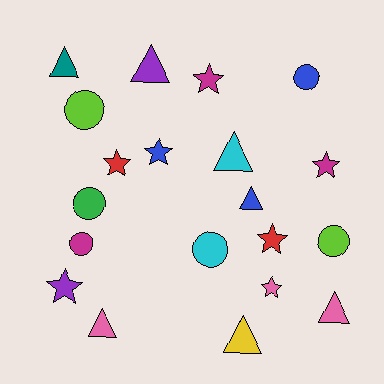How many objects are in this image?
There are 20 objects.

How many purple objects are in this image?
There are 2 purple objects.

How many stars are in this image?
There are 7 stars.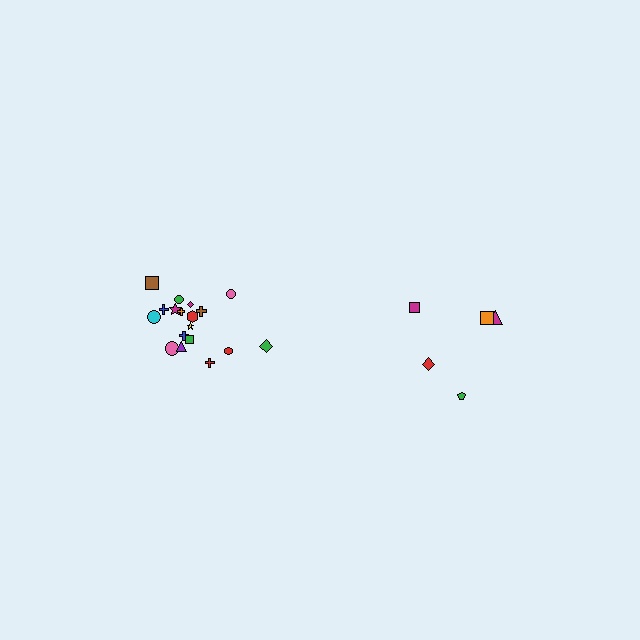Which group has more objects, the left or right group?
The left group.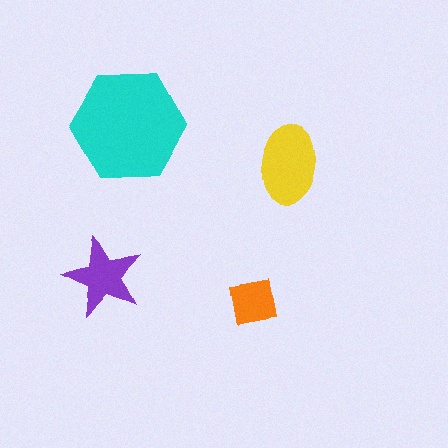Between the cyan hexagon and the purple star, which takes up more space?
The cyan hexagon.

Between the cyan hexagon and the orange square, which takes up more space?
The cyan hexagon.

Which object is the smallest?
The orange square.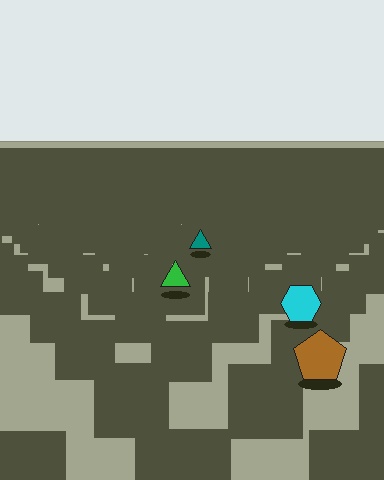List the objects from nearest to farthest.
From nearest to farthest: the brown pentagon, the cyan hexagon, the green triangle, the teal triangle.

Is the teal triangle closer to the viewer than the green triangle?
No. The green triangle is closer — you can tell from the texture gradient: the ground texture is coarser near it.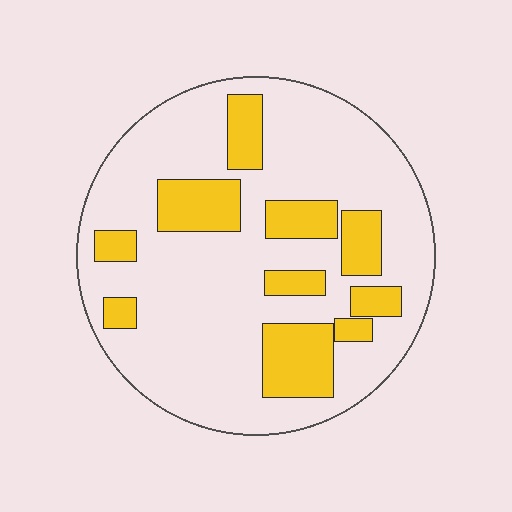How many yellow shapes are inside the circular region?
10.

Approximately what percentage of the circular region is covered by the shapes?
Approximately 25%.